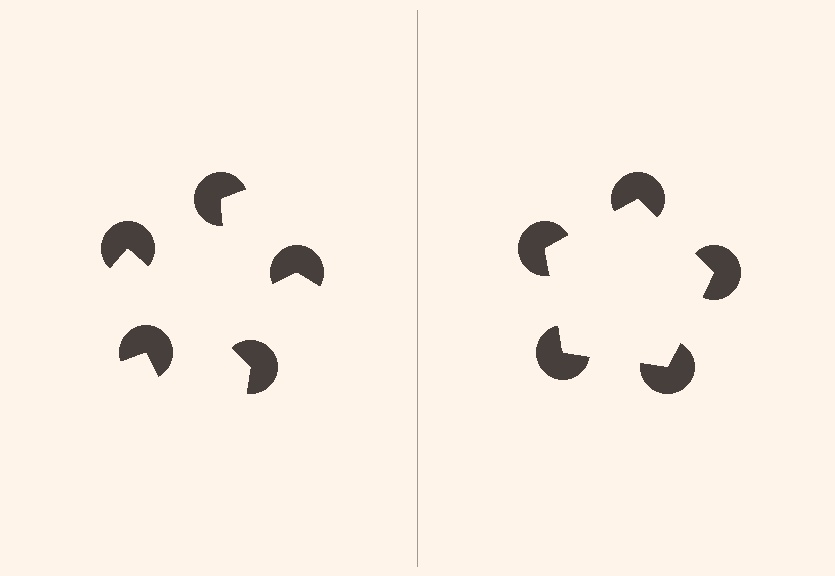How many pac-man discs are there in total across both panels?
10 — 5 on each side.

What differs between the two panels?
The pac-man discs are positioned identically on both sides; only the wedge orientations differ. On the right they align to a pentagon; on the left they are misaligned.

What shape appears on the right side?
An illusory pentagon.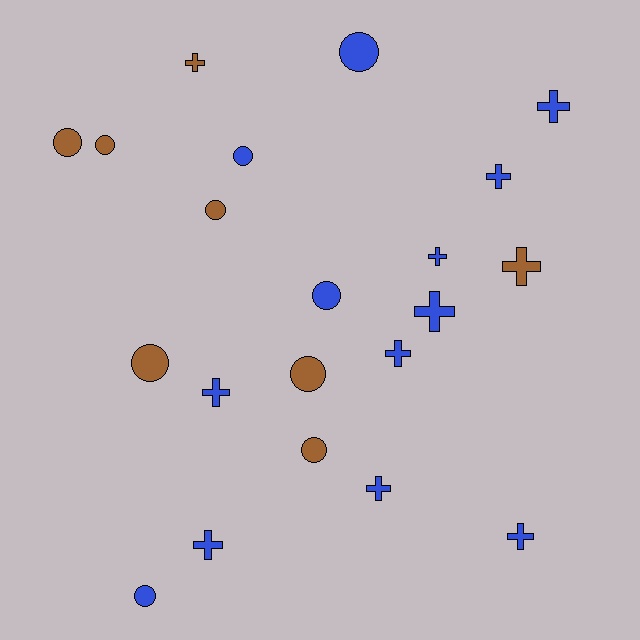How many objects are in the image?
There are 21 objects.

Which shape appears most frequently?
Cross, with 11 objects.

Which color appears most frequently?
Blue, with 13 objects.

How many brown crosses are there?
There are 2 brown crosses.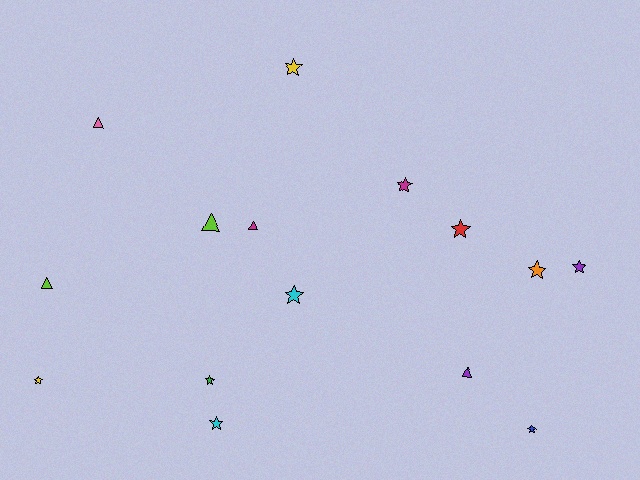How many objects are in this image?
There are 15 objects.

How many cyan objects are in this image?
There are 2 cyan objects.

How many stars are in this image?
There are 10 stars.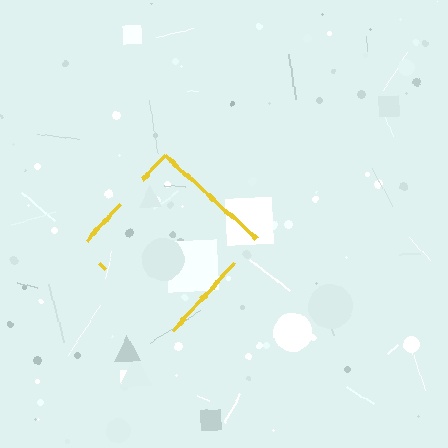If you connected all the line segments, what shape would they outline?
They would outline a diamond.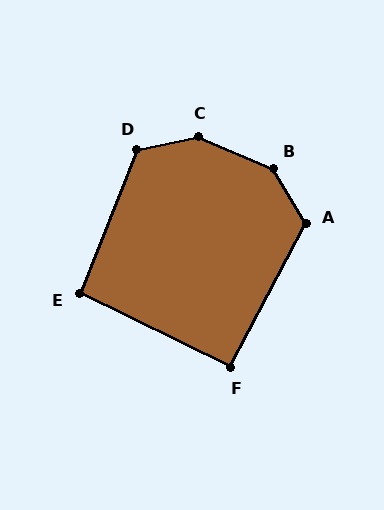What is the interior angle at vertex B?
Approximately 144 degrees (obtuse).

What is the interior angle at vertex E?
Approximately 94 degrees (approximately right).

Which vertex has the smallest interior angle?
F, at approximately 92 degrees.